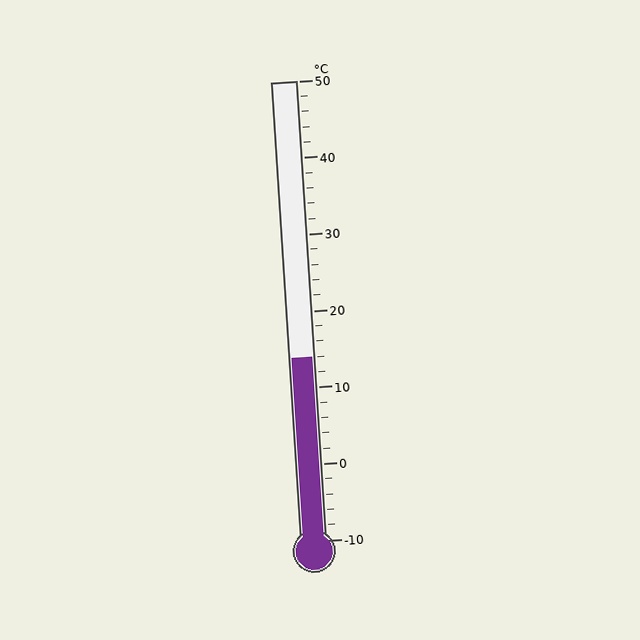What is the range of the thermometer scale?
The thermometer scale ranges from -10°C to 50°C.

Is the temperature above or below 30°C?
The temperature is below 30°C.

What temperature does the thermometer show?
The thermometer shows approximately 14°C.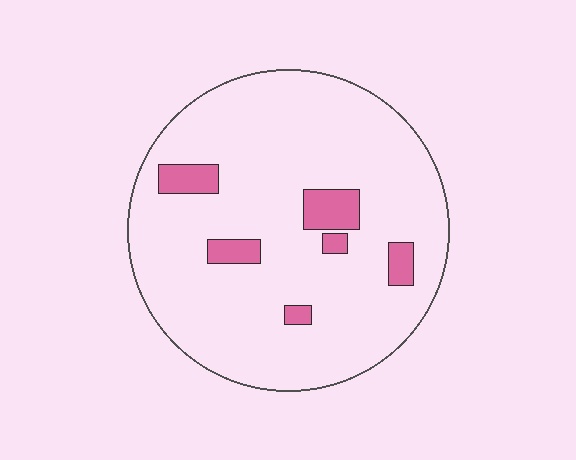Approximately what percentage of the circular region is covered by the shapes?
Approximately 10%.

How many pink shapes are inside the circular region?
6.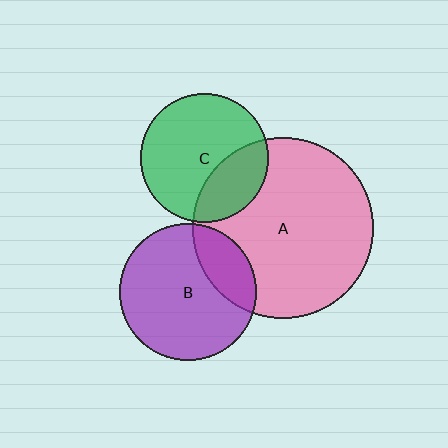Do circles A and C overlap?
Yes.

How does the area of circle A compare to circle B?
Approximately 1.8 times.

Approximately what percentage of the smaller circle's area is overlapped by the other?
Approximately 30%.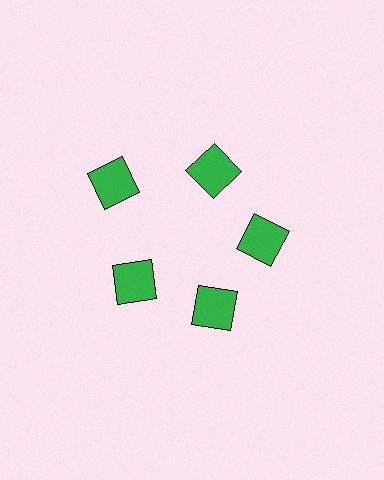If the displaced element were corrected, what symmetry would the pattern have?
It would have 5-fold rotational symmetry — the pattern would map onto itself every 72 degrees.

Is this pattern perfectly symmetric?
No. The 5 green squares are arranged in a ring, but one element near the 10 o'clock position is pushed outward from the center, breaking the 5-fold rotational symmetry.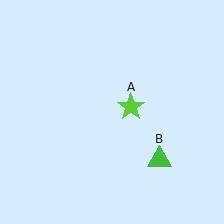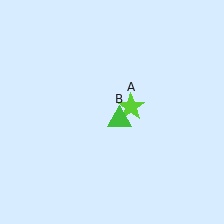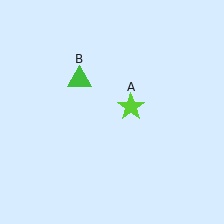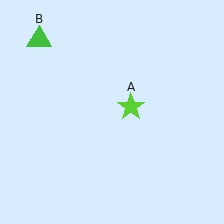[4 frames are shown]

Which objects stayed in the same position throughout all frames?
Lime star (object A) remained stationary.